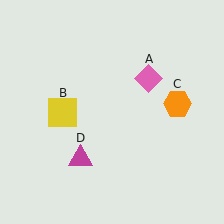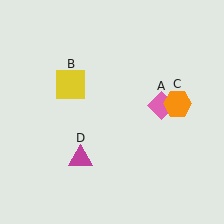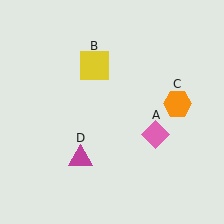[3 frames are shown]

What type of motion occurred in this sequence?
The pink diamond (object A), yellow square (object B) rotated clockwise around the center of the scene.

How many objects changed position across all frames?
2 objects changed position: pink diamond (object A), yellow square (object B).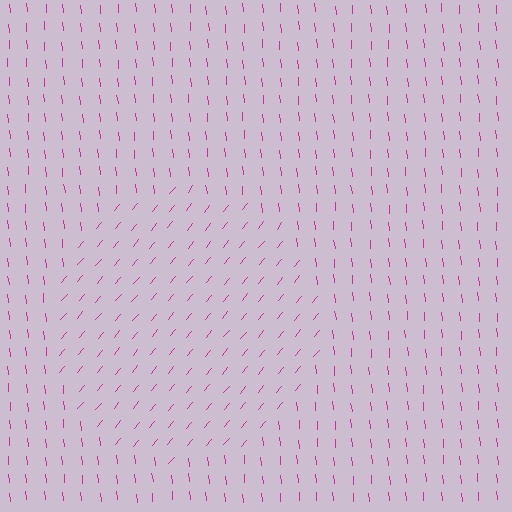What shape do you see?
I see a circle.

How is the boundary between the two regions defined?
The boundary is defined purely by a change in line orientation (approximately 45 degrees difference). All lines are the same color and thickness.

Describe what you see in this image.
The image is filled with small magenta line segments. A circle region in the image has lines oriented differently from the surrounding lines, creating a visible texture boundary.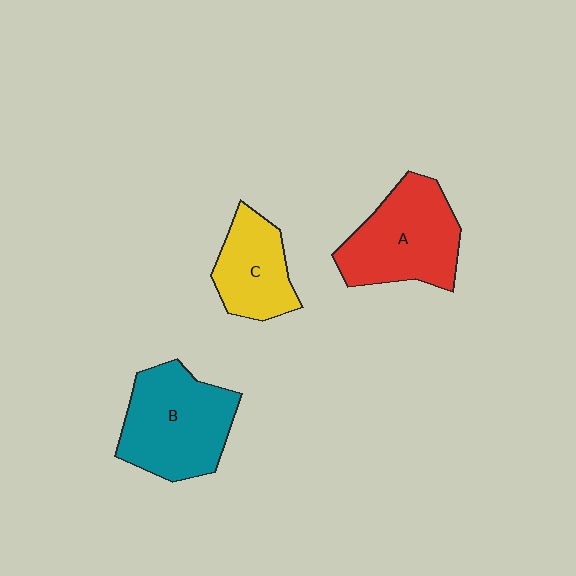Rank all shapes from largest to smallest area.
From largest to smallest: B (teal), A (red), C (yellow).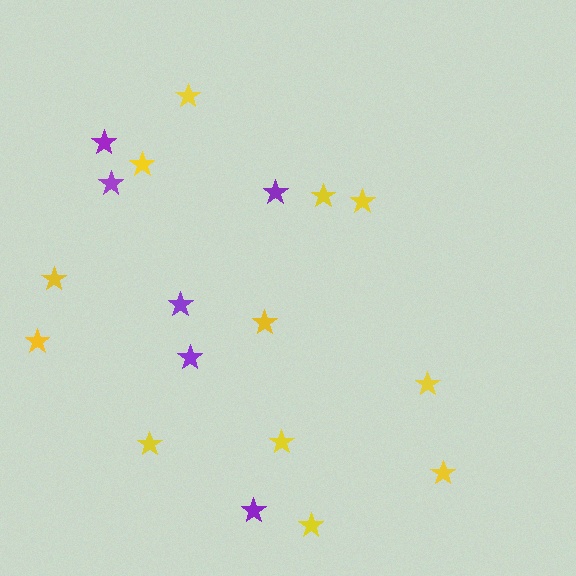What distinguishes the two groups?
There are 2 groups: one group of yellow stars (12) and one group of purple stars (6).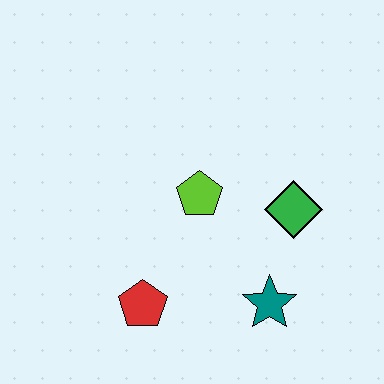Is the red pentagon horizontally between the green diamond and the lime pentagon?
No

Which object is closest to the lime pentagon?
The green diamond is closest to the lime pentagon.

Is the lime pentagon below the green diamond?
No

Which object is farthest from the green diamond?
The red pentagon is farthest from the green diamond.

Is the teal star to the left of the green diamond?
Yes